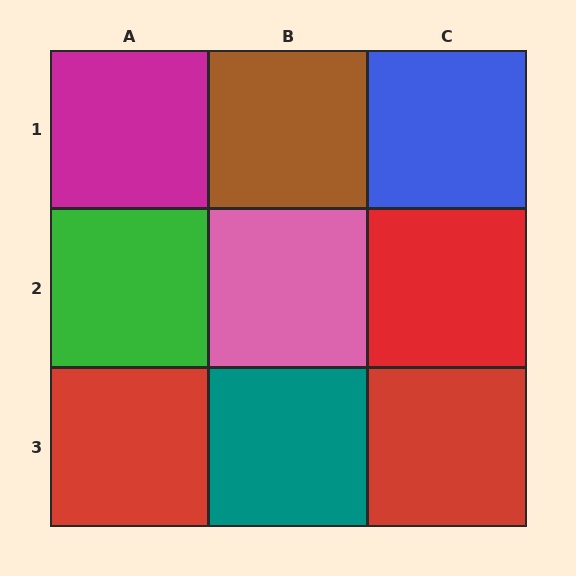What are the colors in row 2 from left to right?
Green, pink, red.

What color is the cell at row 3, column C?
Red.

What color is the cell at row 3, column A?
Red.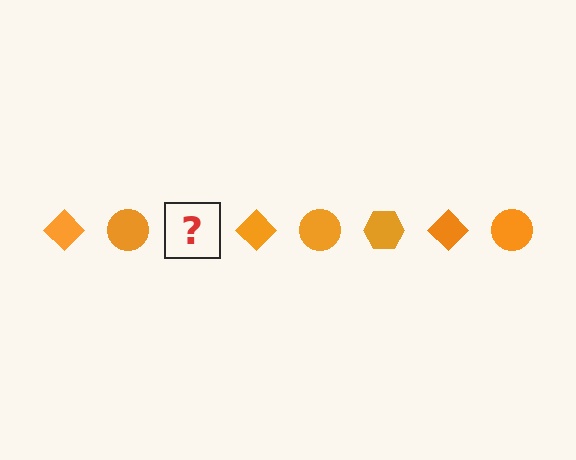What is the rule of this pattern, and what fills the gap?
The rule is that the pattern cycles through diamond, circle, hexagon shapes in orange. The gap should be filled with an orange hexagon.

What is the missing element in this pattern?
The missing element is an orange hexagon.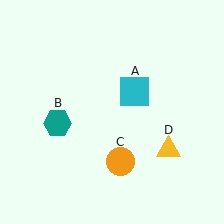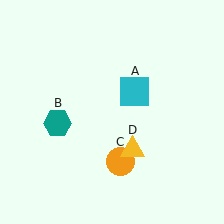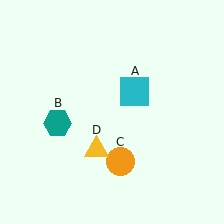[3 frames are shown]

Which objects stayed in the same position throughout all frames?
Cyan square (object A) and teal hexagon (object B) and orange circle (object C) remained stationary.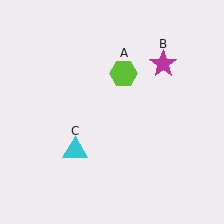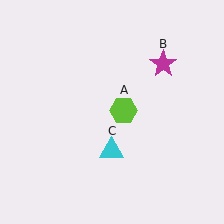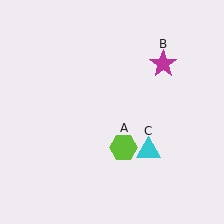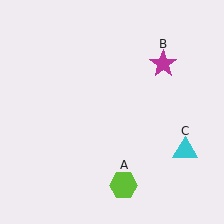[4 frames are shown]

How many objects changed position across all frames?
2 objects changed position: lime hexagon (object A), cyan triangle (object C).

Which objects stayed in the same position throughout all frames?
Magenta star (object B) remained stationary.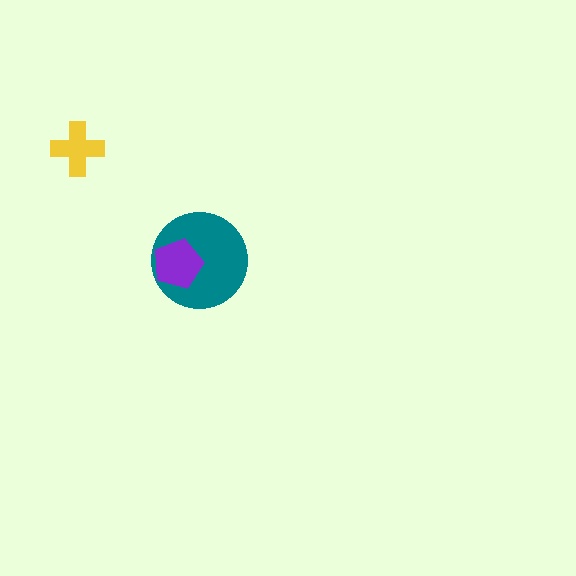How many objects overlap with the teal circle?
1 object overlaps with the teal circle.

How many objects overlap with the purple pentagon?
1 object overlaps with the purple pentagon.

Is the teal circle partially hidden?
Yes, it is partially covered by another shape.